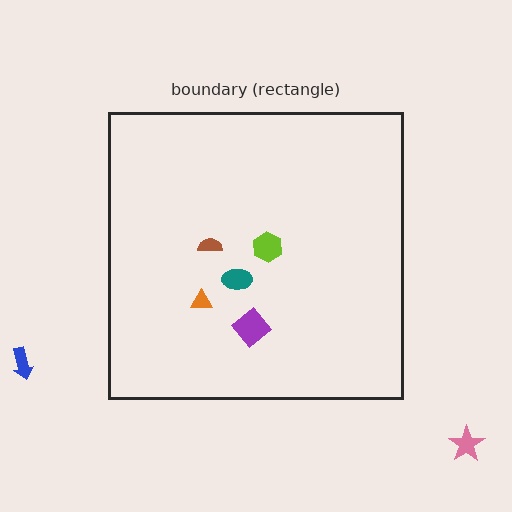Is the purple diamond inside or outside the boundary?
Inside.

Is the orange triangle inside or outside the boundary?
Inside.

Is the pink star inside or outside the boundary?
Outside.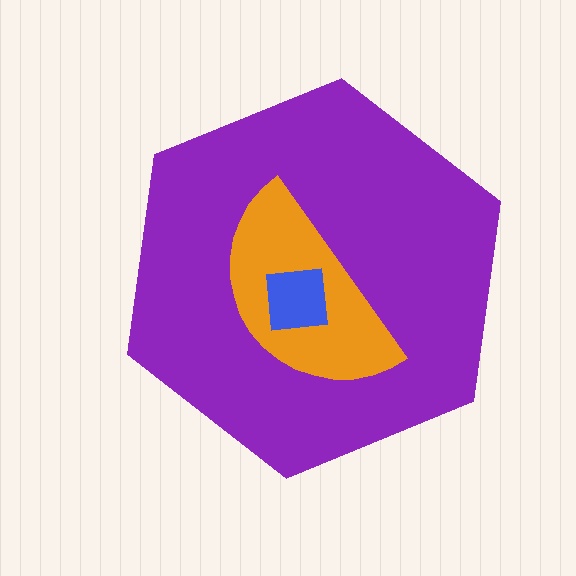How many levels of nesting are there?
3.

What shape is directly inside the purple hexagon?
The orange semicircle.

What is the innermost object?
The blue square.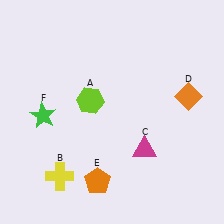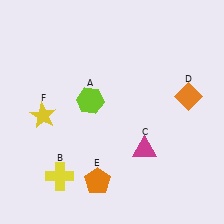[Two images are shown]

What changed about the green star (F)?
In Image 1, F is green. In Image 2, it changed to yellow.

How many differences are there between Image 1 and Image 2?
There is 1 difference between the two images.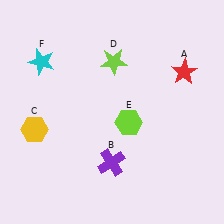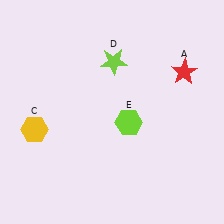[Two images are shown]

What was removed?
The purple cross (B), the cyan star (F) were removed in Image 2.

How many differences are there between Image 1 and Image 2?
There are 2 differences between the two images.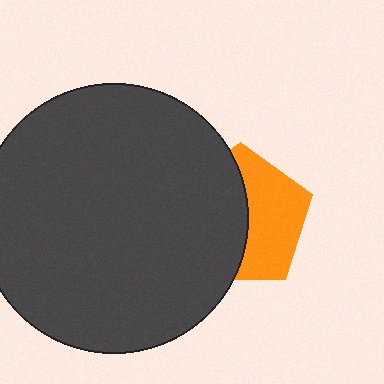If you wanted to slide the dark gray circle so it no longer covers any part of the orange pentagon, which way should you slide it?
Slide it left — that is the most direct way to separate the two shapes.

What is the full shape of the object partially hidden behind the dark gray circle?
The partially hidden object is an orange pentagon.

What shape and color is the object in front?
The object in front is a dark gray circle.